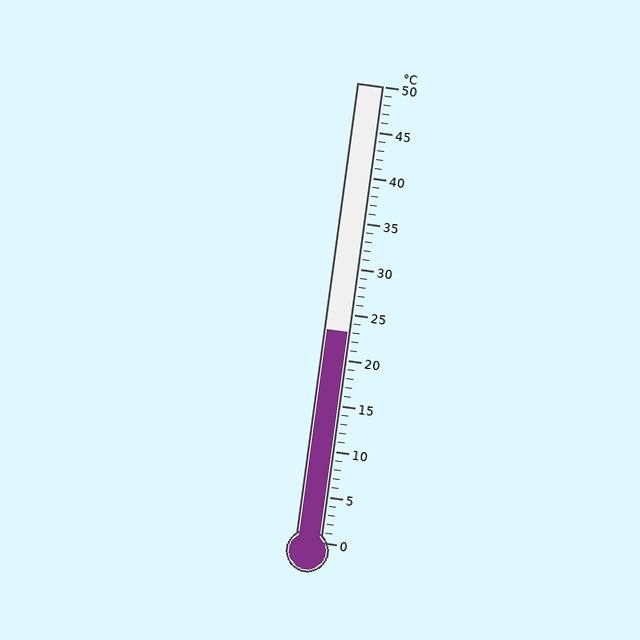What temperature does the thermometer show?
The thermometer shows approximately 23°C.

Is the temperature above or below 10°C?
The temperature is above 10°C.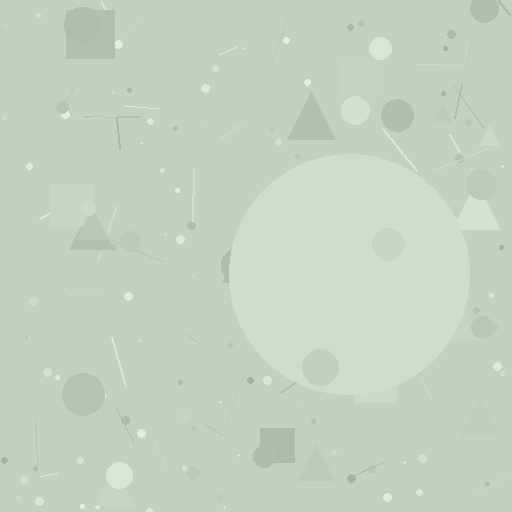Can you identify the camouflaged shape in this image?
The camouflaged shape is a circle.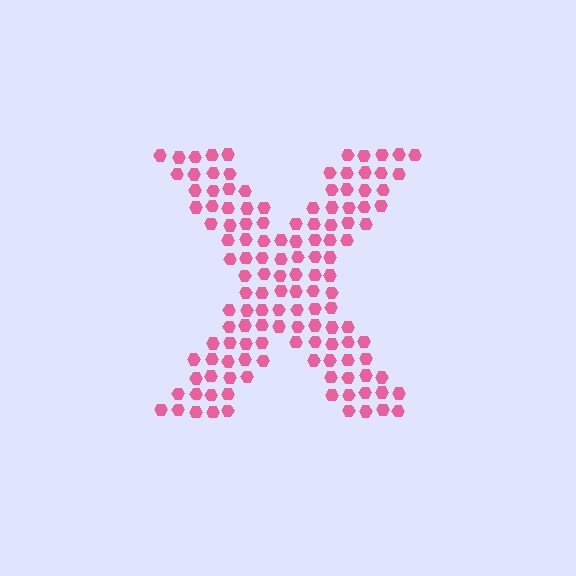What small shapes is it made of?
It is made of small hexagons.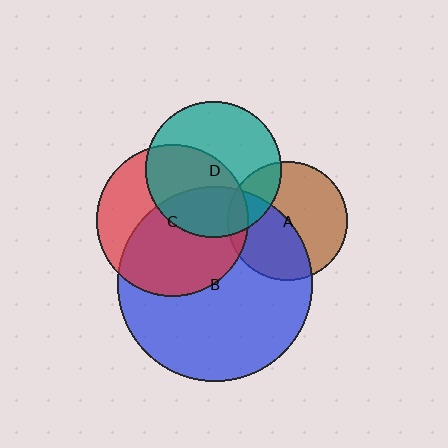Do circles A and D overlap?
Yes.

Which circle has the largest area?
Circle B (blue).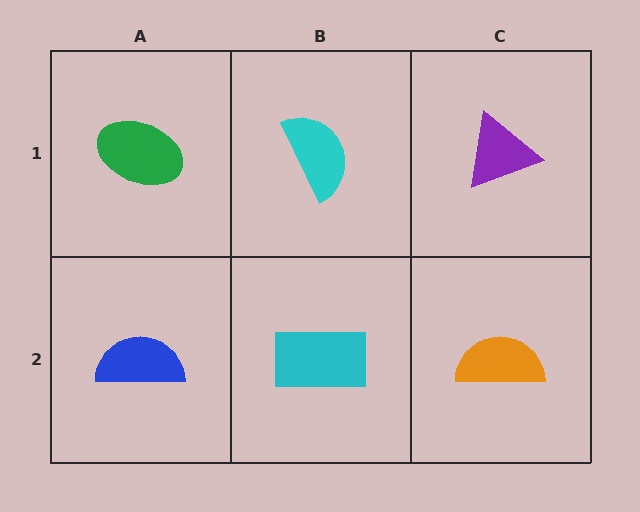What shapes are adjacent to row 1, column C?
An orange semicircle (row 2, column C), a cyan semicircle (row 1, column B).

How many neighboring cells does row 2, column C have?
2.